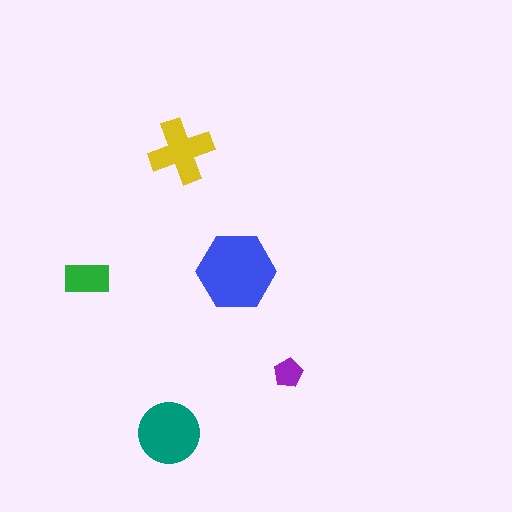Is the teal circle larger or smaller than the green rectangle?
Larger.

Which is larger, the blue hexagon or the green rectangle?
The blue hexagon.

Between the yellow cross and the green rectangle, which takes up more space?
The yellow cross.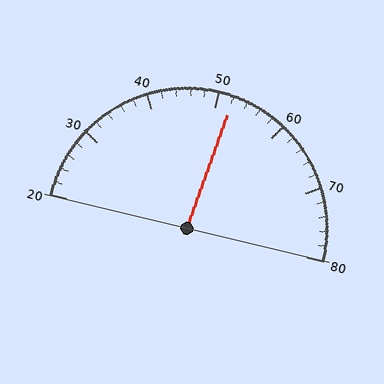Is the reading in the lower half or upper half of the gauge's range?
The reading is in the upper half of the range (20 to 80).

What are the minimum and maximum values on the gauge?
The gauge ranges from 20 to 80.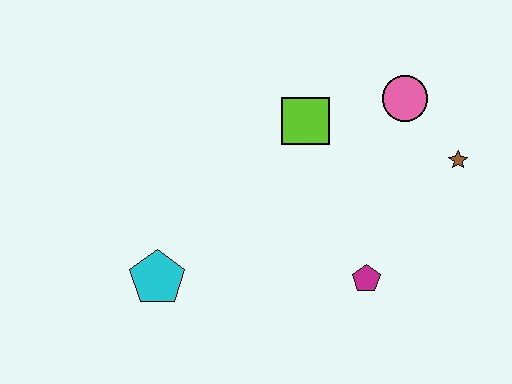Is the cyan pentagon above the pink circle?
No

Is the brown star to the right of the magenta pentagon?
Yes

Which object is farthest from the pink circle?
The cyan pentagon is farthest from the pink circle.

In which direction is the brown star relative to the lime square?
The brown star is to the right of the lime square.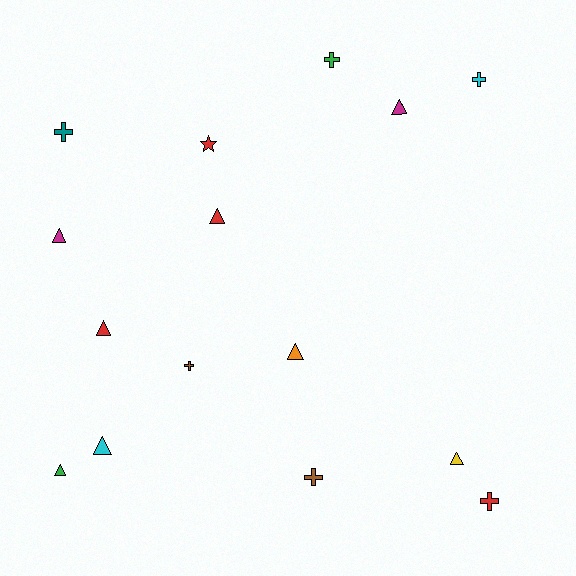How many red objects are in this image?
There are 4 red objects.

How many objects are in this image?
There are 15 objects.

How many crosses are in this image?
There are 6 crosses.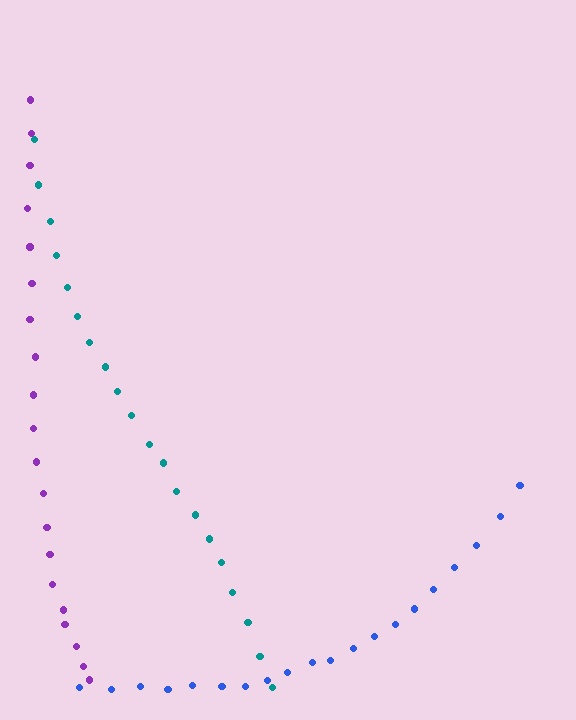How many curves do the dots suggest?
There are 3 distinct paths.